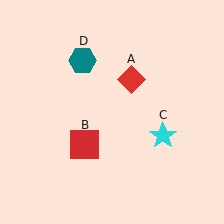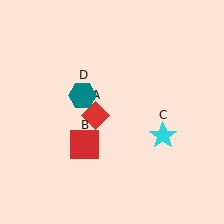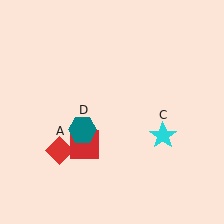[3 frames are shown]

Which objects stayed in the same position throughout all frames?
Red square (object B) and cyan star (object C) remained stationary.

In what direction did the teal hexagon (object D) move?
The teal hexagon (object D) moved down.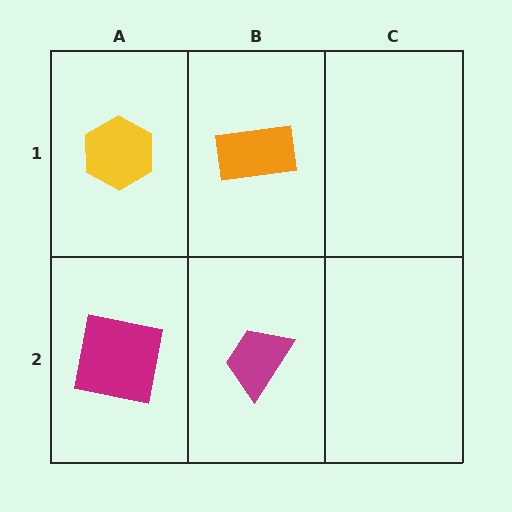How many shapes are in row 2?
2 shapes.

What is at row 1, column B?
An orange rectangle.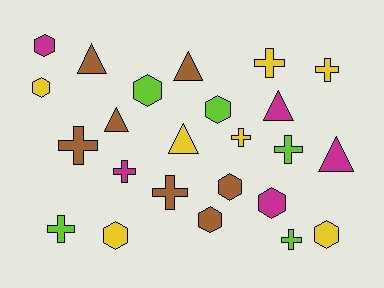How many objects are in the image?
There are 24 objects.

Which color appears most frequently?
Yellow, with 7 objects.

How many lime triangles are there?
There are no lime triangles.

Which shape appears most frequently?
Hexagon, with 9 objects.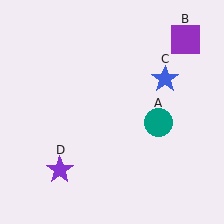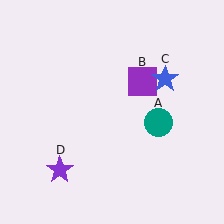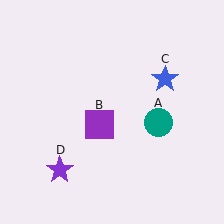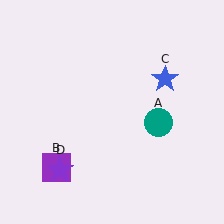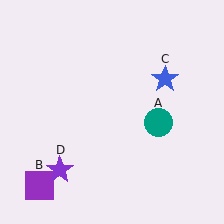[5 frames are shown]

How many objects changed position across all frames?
1 object changed position: purple square (object B).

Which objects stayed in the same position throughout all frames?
Teal circle (object A) and blue star (object C) and purple star (object D) remained stationary.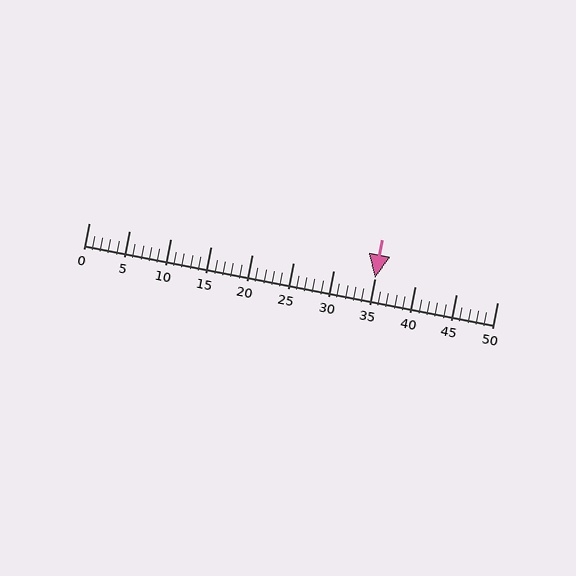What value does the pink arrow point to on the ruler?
The pink arrow points to approximately 35.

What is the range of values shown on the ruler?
The ruler shows values from 0 to 50.